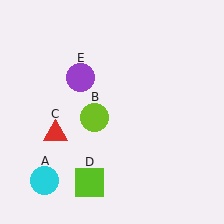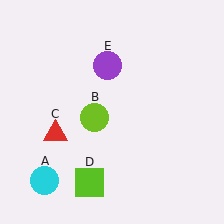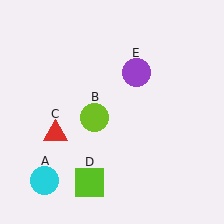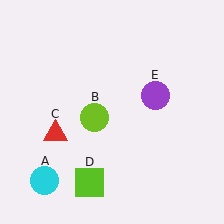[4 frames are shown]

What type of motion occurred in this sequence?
The purple circle (object E) rotated clockwise around the center of the scene.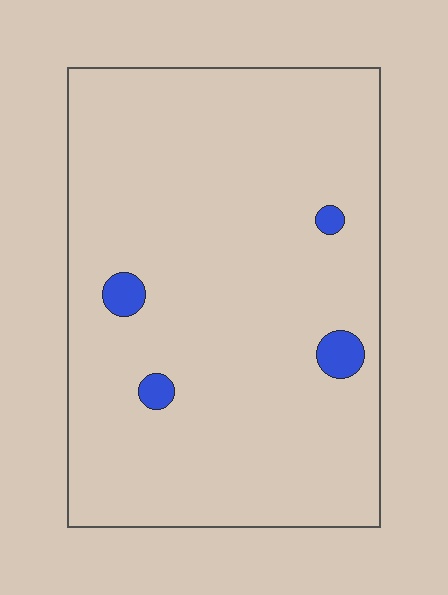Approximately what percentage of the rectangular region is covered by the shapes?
Approximately 5%.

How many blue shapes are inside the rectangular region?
4.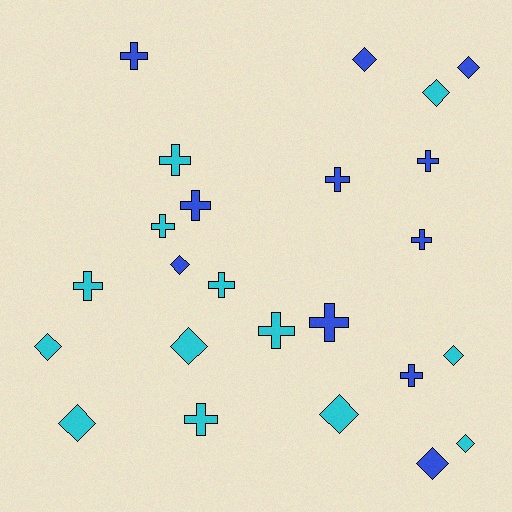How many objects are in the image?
There are 24 objects.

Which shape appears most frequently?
Cross, with 13 objects.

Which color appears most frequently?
Cyan, with 13 objects.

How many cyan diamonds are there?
There are 7 cyan diamonds.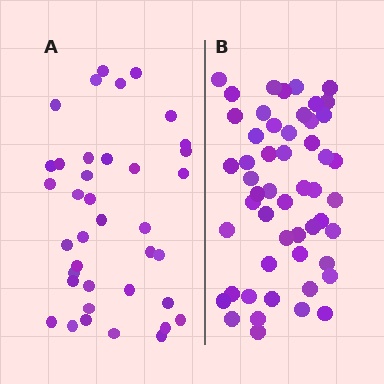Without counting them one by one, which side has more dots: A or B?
Region B (the right region) has more dots.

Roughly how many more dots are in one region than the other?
Region B has approximately 15 more dots than region A.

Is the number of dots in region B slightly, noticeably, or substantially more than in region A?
Region B has noticeably more, but not dramatically so. The ratio is roughly 1.4 to 1.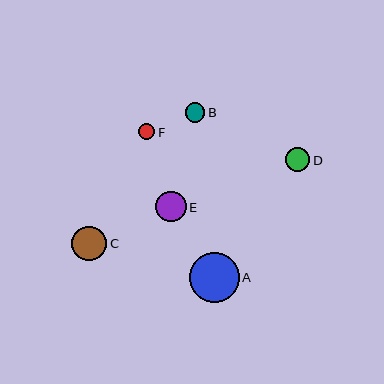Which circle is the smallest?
Circle F is the smallest with a size of approximately 17 pixels.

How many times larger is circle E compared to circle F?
Circle E is approximately 1.9 times the size of circle F.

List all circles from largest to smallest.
From largest to smallest: A, C, E, D, B, F.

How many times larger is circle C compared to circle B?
Circle C is approximately 1.8 times the size of circle B.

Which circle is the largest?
Circle A is the largest with a size of approximately 50 pixels.